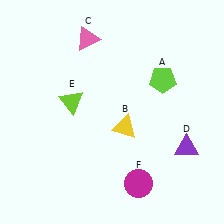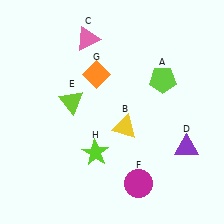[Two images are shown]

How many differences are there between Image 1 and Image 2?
There are 2 differences between the two images.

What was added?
An orange diamond (G), a lime star (H) were added in Image 2.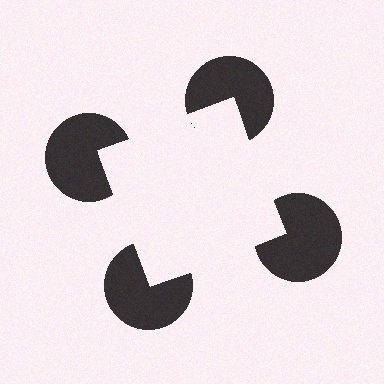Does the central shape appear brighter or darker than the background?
It typically appears slightly brighter than the background, even though no actual brightness change is drawn.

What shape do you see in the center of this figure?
An illusory square — its edges are inferred from the aligned wedge cuts in the pac-man discs, not physically drawn.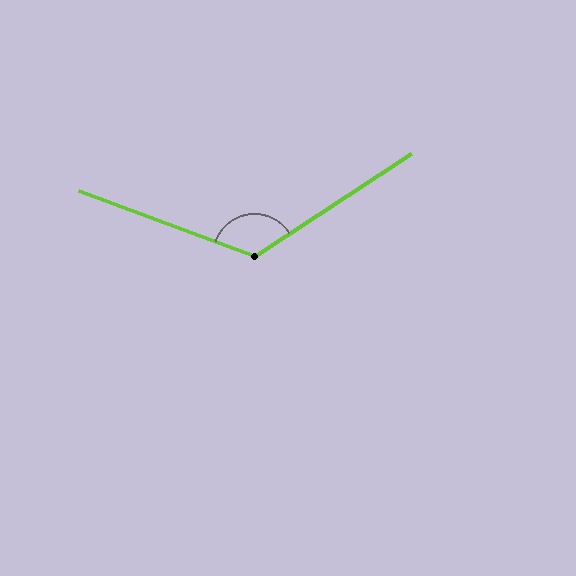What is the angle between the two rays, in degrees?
Approximately 127 degrees.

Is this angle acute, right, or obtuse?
It is obtuse.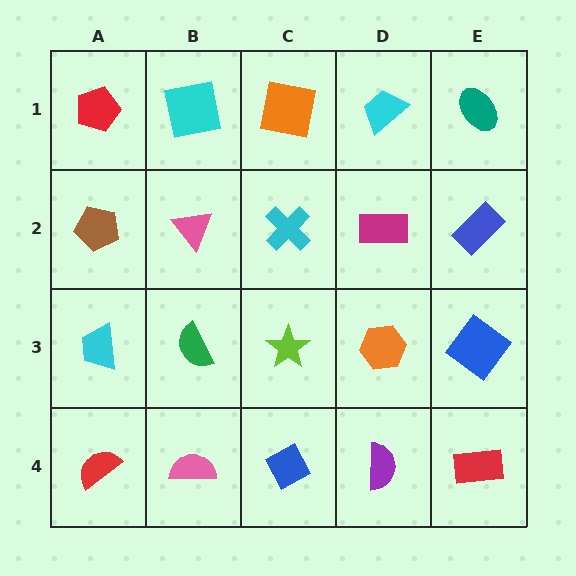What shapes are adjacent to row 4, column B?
A green semicircle (row 3, column B), a red semicircle (row 4, column A), a blue diamond (row 4, column C).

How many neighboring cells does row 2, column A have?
3.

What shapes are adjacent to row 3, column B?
A pink triangle (row 2, column B), a pink semicircle (row 4, column B), a cyan trapezoid (row 3, column A), a lime star (row 3, column C).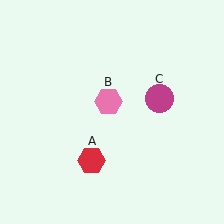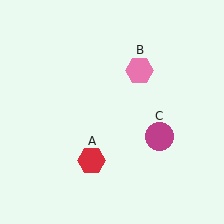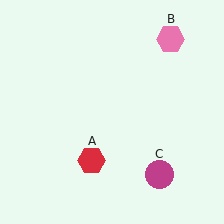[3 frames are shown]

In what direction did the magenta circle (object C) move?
The magenta circle (object C) moved down.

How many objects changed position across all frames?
2 objects changed position: pink hexagon (object B), magenta circle (object C).